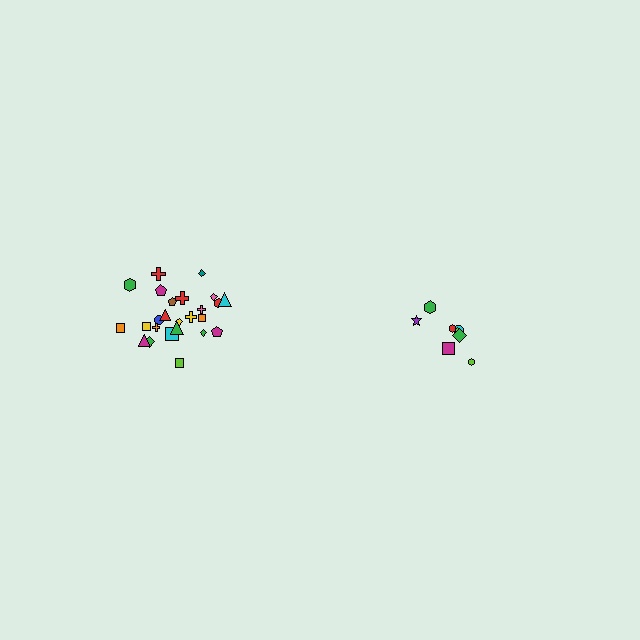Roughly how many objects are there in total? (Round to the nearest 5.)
Roughly 35 objects in total.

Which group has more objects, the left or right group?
The left group.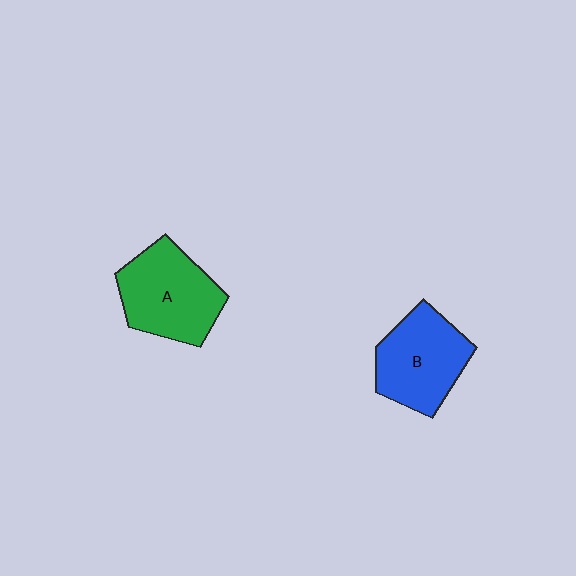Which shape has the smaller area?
Shape B (blue).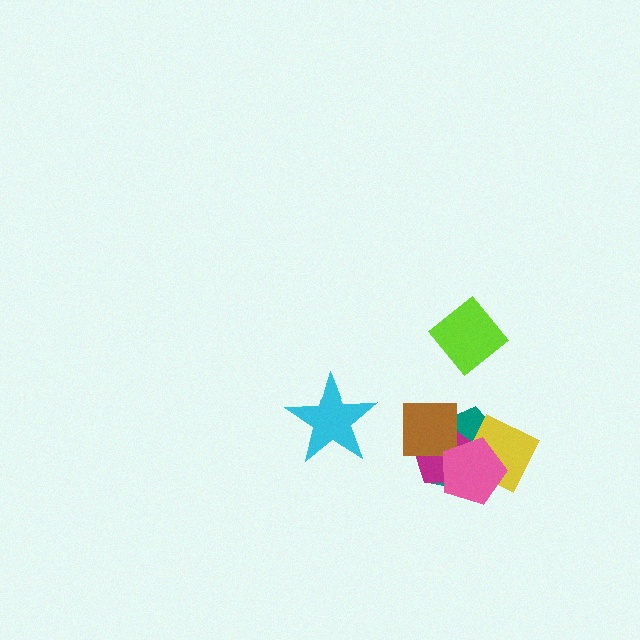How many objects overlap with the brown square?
3 objects overlap with the brown square.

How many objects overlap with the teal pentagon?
4 objects overlap with the teal pentagon.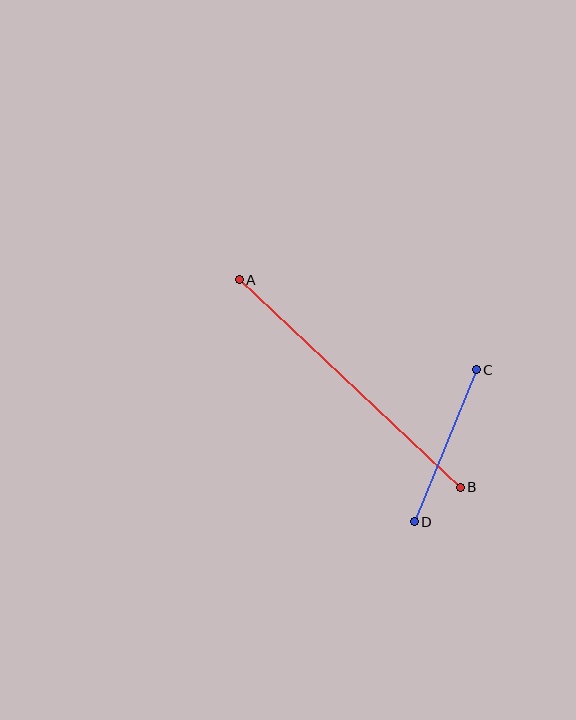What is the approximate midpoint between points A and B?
The midpoint is at approximately (350, 384) pixels.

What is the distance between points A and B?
The distance is approximately 303 pixels.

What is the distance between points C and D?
The distance is approximately 164 pixels.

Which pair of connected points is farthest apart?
Points A and B are farthest apart.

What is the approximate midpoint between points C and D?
The midpoint is at approximately (445, 446) pixels.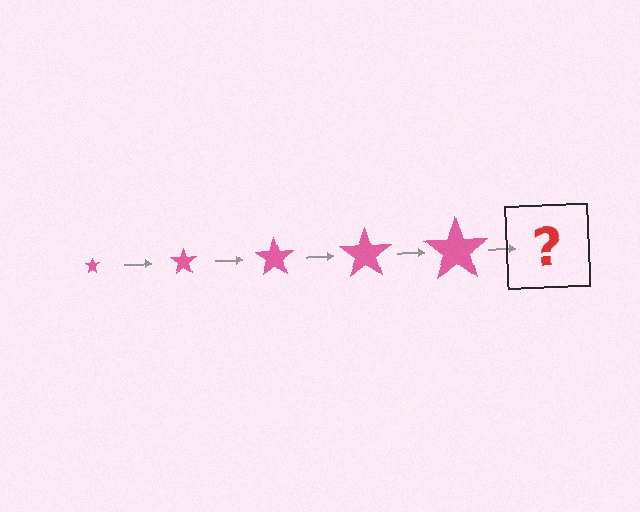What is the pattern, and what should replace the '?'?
The pattern is that the star gets progressively larger each step. The '?' should be a pink star, larger than the previous one.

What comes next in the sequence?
The next element should be a pink star, larger than the previous one.